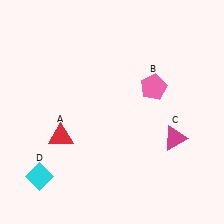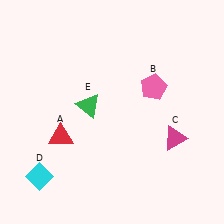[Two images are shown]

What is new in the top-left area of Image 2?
A green triangle (E) was added in the top-left area of Image 2.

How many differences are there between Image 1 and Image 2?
There is 1 difference between the two images.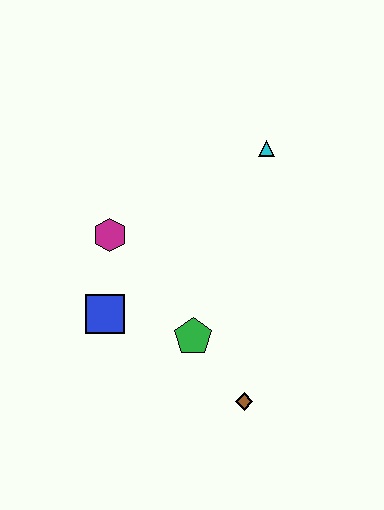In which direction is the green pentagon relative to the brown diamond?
The green pentagon is above the brown diamond.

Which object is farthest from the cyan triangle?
The brown diamond is farthest from the cyan triangle.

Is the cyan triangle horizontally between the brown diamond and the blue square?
No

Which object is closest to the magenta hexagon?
The blue square is closest to the magenta hexagon.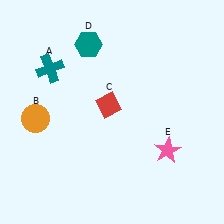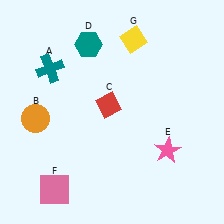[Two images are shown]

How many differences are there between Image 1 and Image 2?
There are 2 differences between the two images.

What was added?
A pink square (F), a yellow diamond (G) were added in Image 2.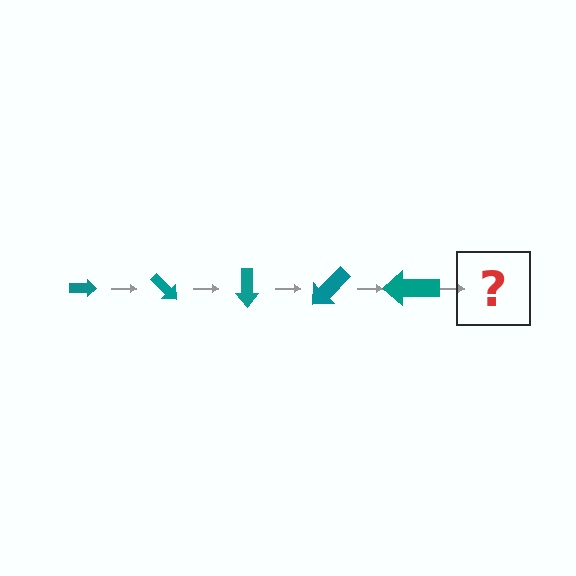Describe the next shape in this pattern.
It should be an arrow, larger than the previous one and rotated 225 degrees from the start.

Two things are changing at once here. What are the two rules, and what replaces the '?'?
The two rules are that the arrow grows larger each step and it rotates 45 degrees each step. The '?' should be an arrow, larger than the previous one and rotated 225 degrees from the start.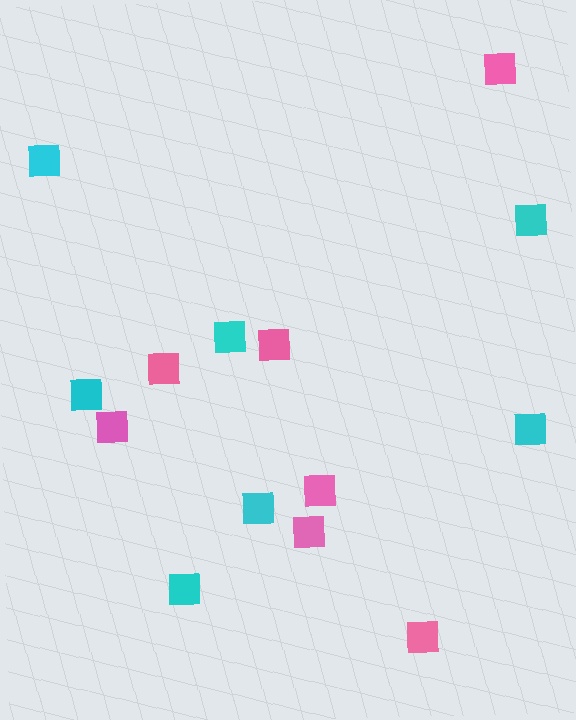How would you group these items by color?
There are 2 groups: one group of cyan squares (7) and one group of pink squares (7).